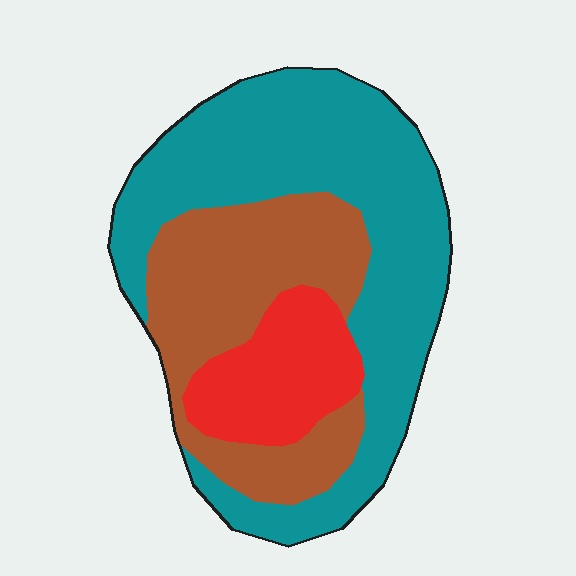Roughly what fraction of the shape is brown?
Brown takes up between a quarter and a half of the shape.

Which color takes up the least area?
Red, at roughly 15%.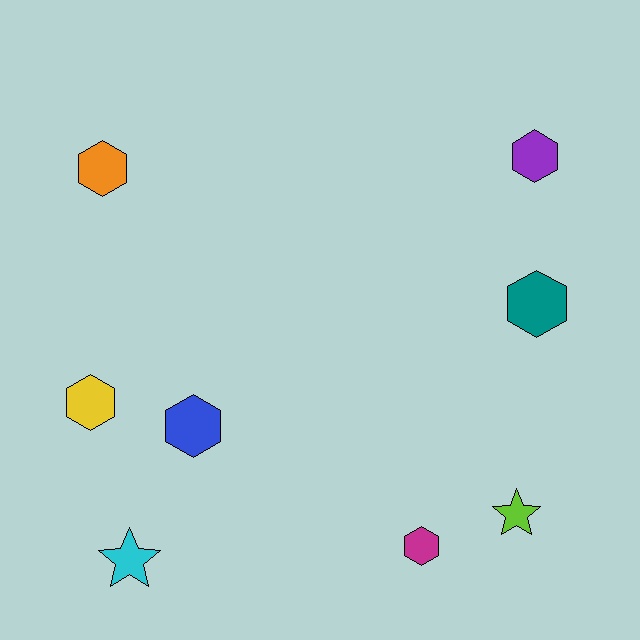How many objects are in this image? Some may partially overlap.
There are 8 objects.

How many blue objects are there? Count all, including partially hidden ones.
There is 1 blue object.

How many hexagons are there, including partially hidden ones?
There are 6 hexagons.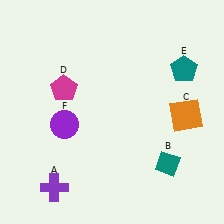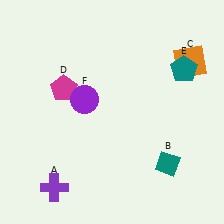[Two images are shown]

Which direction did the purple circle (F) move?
The purple circle (F) moved up.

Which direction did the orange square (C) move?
The orange square (C) moved up.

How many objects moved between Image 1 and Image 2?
2 objects moved between the two images.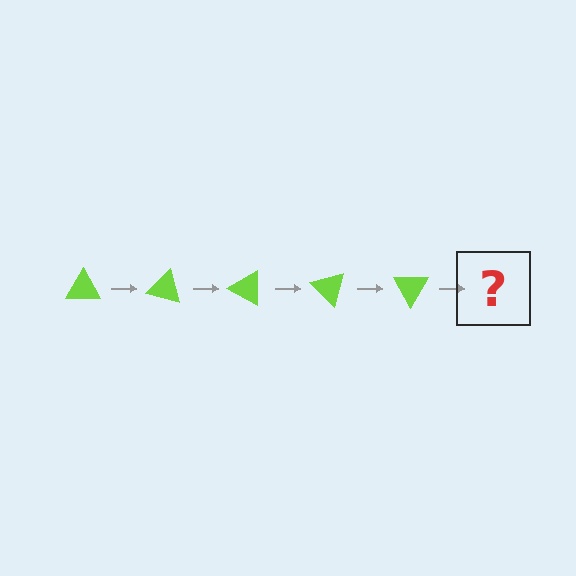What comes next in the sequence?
The next element should be a lime triangle rotated 75 degrees.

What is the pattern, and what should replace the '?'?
The pattern is that the triangle rotates 15 degrees each step. The '?' should be a lime triangle rotated 75 degrees.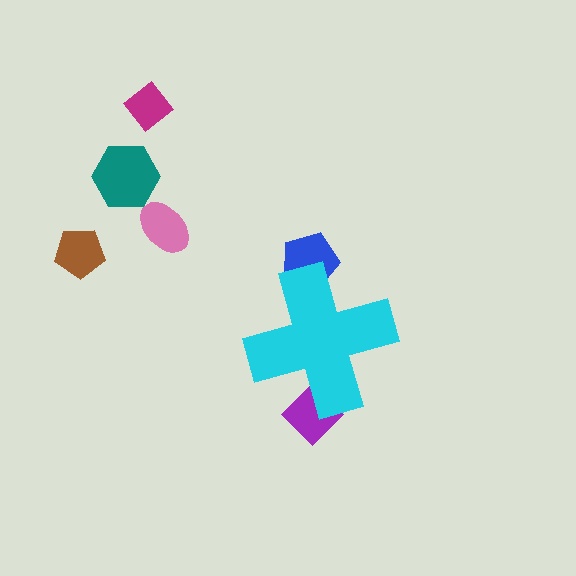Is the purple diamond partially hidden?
Yes, the purple diamond is partially hidden behind the cyan cross.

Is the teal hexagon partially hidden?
No, the teal hexagon is fully visible.